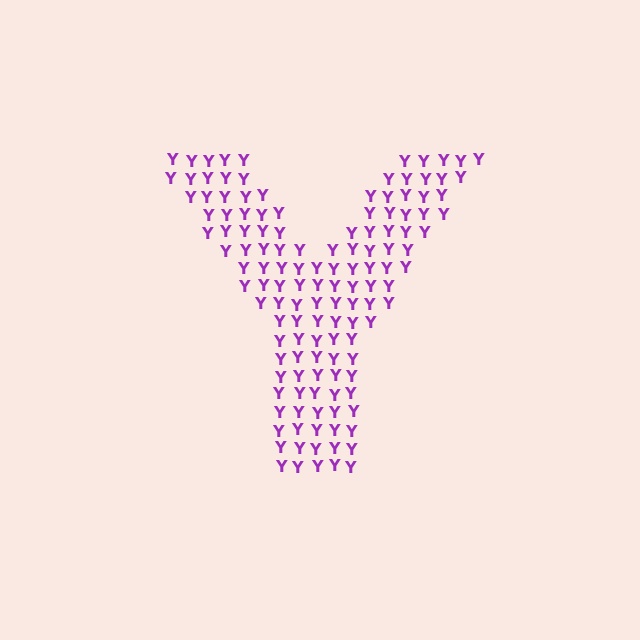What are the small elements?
The small elements are letter Y's.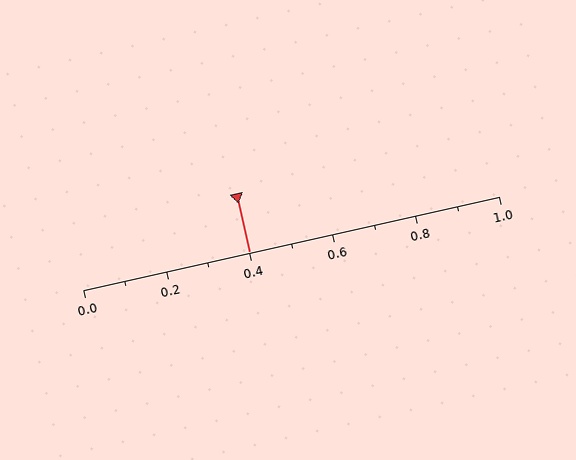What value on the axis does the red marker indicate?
The marker indicates approximately 0.4.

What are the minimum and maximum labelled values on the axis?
The axis runs from 0.0 to 1.0.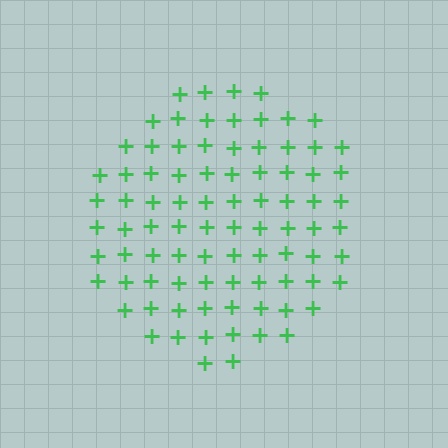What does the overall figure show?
The overall figure shows a circle.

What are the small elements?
The small elements are plus signs.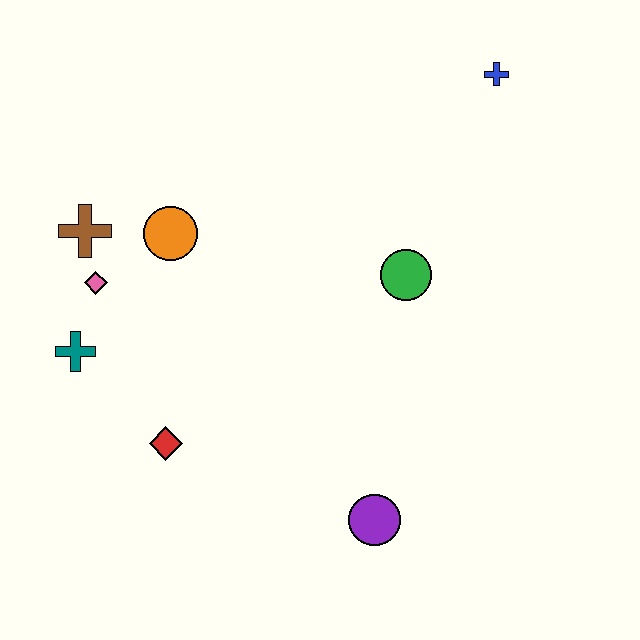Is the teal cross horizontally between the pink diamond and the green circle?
No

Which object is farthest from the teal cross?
The blue cross is farthest from the teal cross.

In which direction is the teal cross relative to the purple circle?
The teal cross is to the left of the purple circle.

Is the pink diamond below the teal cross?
No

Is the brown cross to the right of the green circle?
No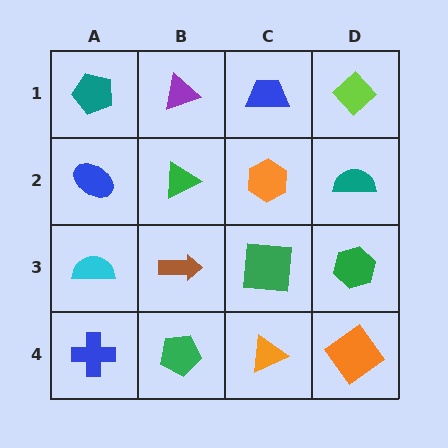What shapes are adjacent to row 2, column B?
A purple triangle (row 1, column B), a brown arrow (row 3, column B), a blue ellipse (row 2, column A), an orange hexagon (row 2, column C).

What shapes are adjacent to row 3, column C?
An orange hexagon (row 2, column C), an orange triangle (row 4, column C), a brown arrow (row 3, column B), a green hexagon (row 3, column D).